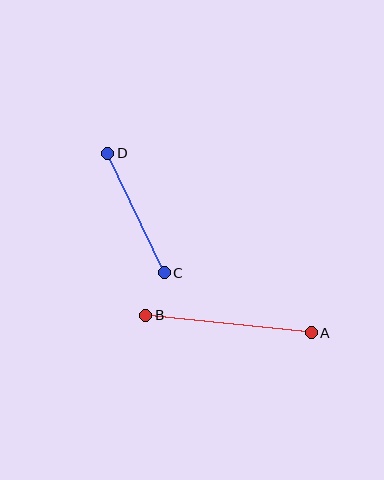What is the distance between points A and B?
The distance is approximately 167 pixels.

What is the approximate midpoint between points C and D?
The midpoint is at approximately (136, 213) pixels.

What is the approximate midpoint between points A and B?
The midpoint is at approximately (229, 324) pixels.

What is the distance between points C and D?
The distance is approximately 132 pixels.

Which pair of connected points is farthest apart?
Points A and B are farthest apart.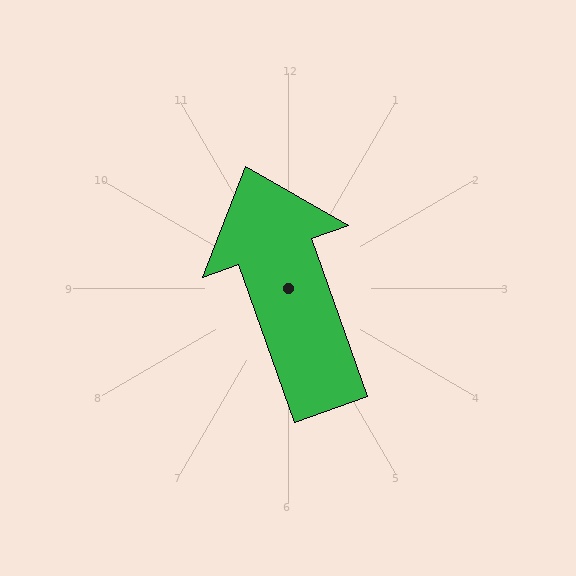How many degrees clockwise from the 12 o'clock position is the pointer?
Approximately 341 degrees.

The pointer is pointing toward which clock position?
Roughly 11 o'clock.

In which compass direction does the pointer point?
North.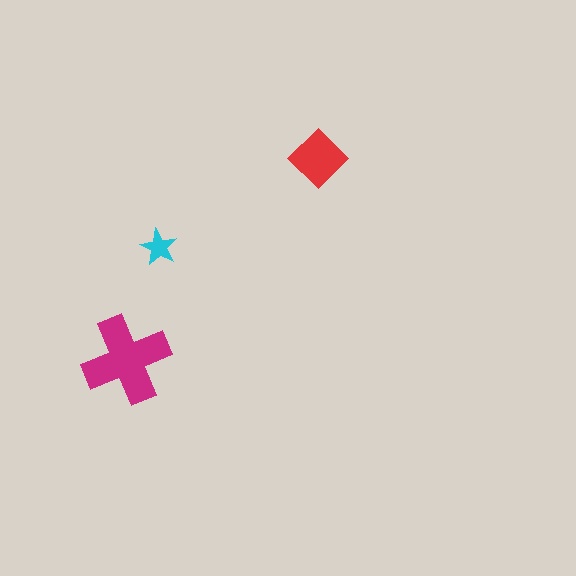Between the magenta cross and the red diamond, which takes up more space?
The magenta cross.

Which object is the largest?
The magenta cross.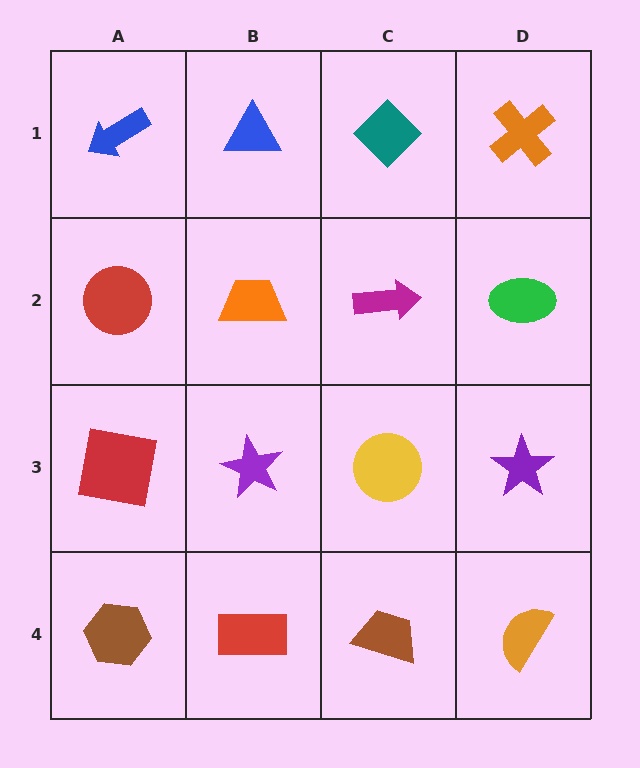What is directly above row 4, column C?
A yellow circle.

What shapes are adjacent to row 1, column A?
A red circle (row 2, column A), a blue triangle (row 1, column B).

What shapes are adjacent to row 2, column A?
A blue arrow (row 1, column A), a red square (row 3, column A), an orange trapezoid (row 2, column B).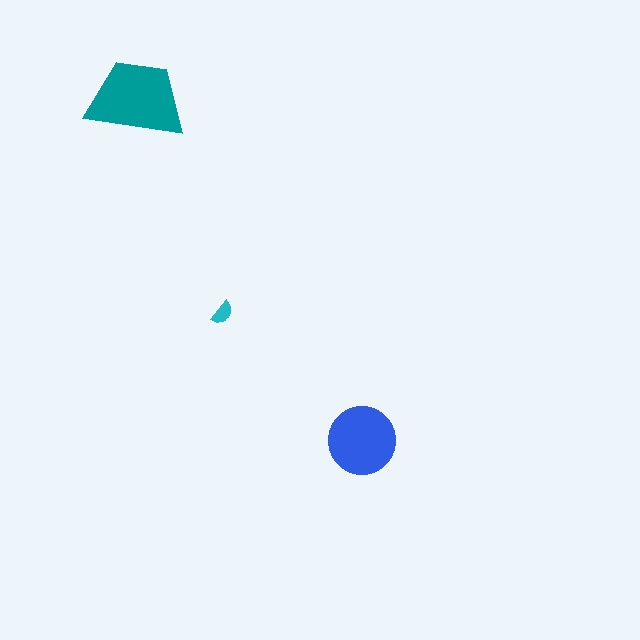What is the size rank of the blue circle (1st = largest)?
2nd.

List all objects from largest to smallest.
The teal trapezoid, the blue circle, the cyan semicircle.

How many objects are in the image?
There are 3 objects in the image.